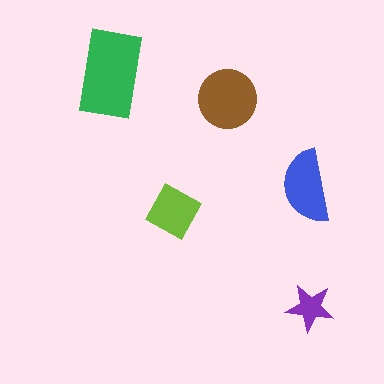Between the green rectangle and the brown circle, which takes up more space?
The green rectangle.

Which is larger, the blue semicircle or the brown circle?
The brown circle.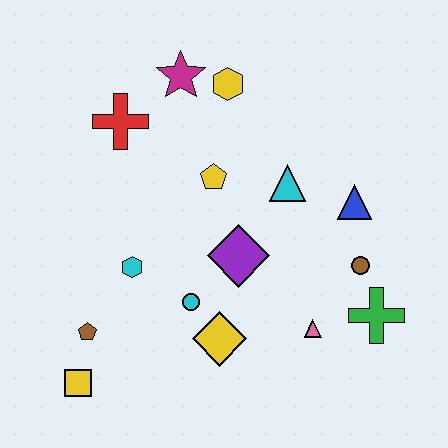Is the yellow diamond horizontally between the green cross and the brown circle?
No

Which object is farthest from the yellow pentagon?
The yellow square is farthest from the yellow pentagon.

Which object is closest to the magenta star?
The yellow hexagon is closest to the magenta star.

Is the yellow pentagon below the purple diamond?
No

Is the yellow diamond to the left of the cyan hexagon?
No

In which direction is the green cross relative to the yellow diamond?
The green cross is to the right of the yellow diamond.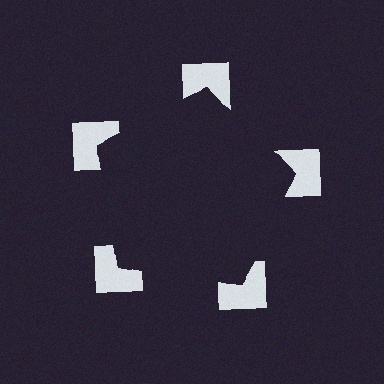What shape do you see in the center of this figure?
An illusory pentagon — its edges are inferred from the aligned wedge cuts in the notched squares, not physically drawn.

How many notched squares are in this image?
There are 5 — one at each vertex of the illusory pentagon.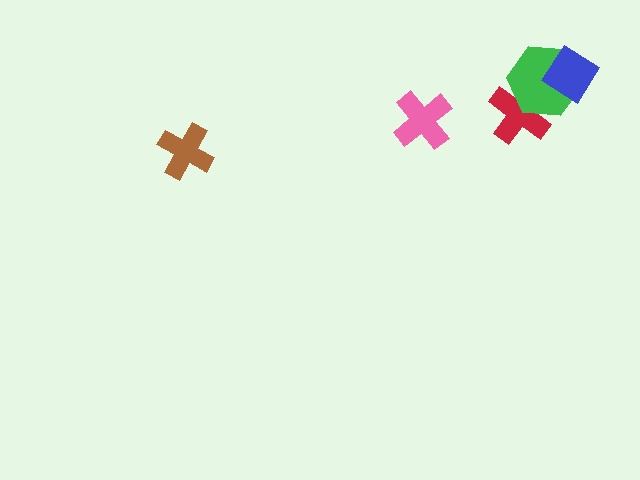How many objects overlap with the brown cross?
0 objects overlap with the brown cross.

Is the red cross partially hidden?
Yes, it is partially covered by another shape.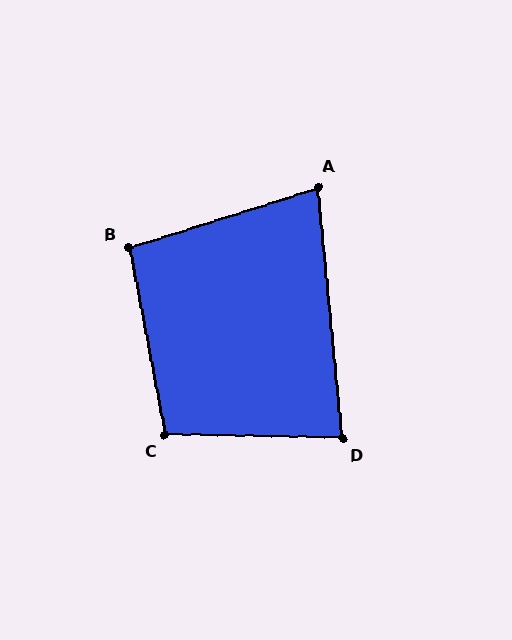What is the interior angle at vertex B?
Approximately 97 degrees (obtuse).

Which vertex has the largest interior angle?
C, at approximately 102 degrees.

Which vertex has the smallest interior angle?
A, at approximately 78 degrees.